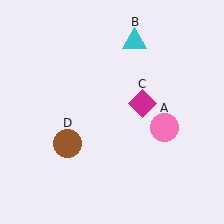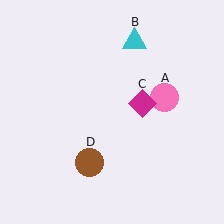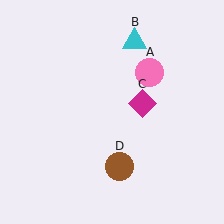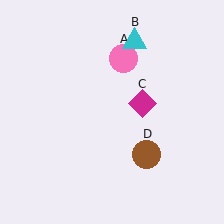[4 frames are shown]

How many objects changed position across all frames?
2 objects changed position: pink circle (object A), brown circle (object D).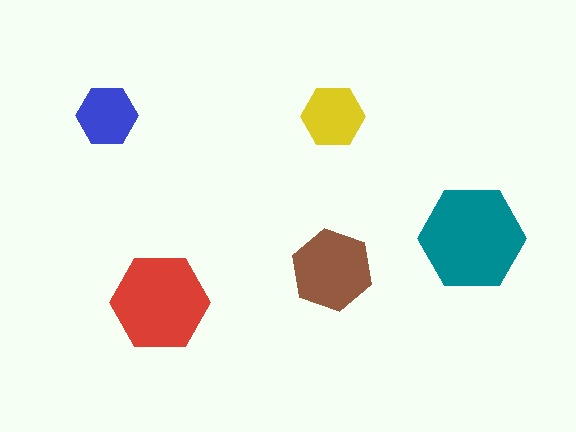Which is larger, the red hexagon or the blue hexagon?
The red one.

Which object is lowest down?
The red hexagon is bottommost.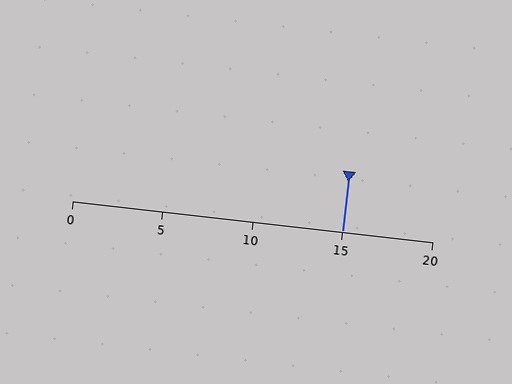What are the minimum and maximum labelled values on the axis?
The axis runs from 0 to 20.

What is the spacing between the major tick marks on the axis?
The major ticks are spaced 5 apart.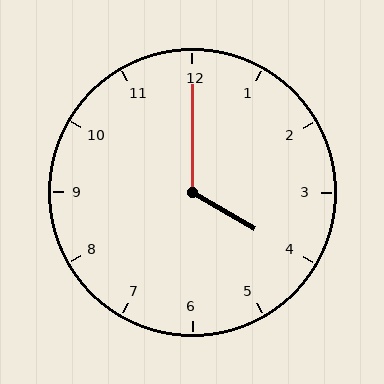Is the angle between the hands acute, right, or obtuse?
It is obtuse.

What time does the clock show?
4:00.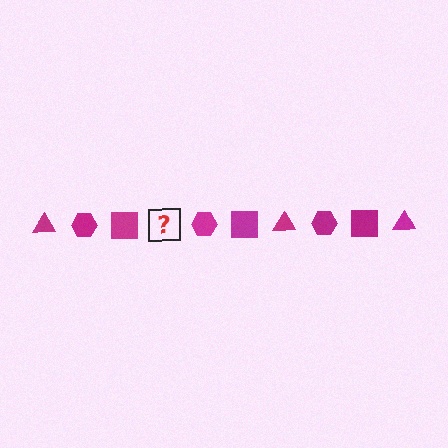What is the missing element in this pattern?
The missing element is a magenta triangle.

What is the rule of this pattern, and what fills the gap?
The rule is that the pattern cycles through triangle, hexagon, square shapes in magenta. The gap should be filled with a magenta triangle.